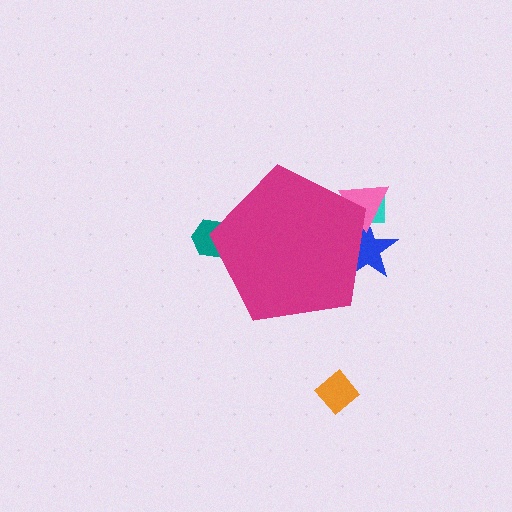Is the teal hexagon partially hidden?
Yes, the teal hexagon is partially hidden behind the magenta pentagon.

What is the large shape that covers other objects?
A magenta pentagon.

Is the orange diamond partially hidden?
No, the orange diamond is fully visible.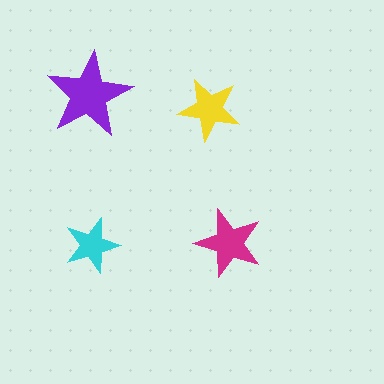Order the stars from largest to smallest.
the purple one, the magenta one, the yellow one, the cyan one.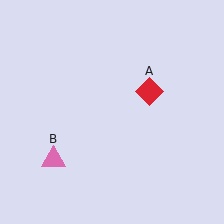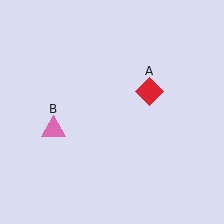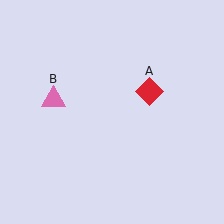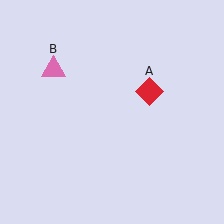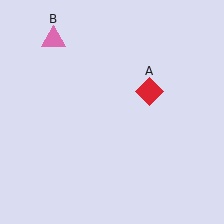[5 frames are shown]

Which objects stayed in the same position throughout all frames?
Red diamond (object A) remained stationary.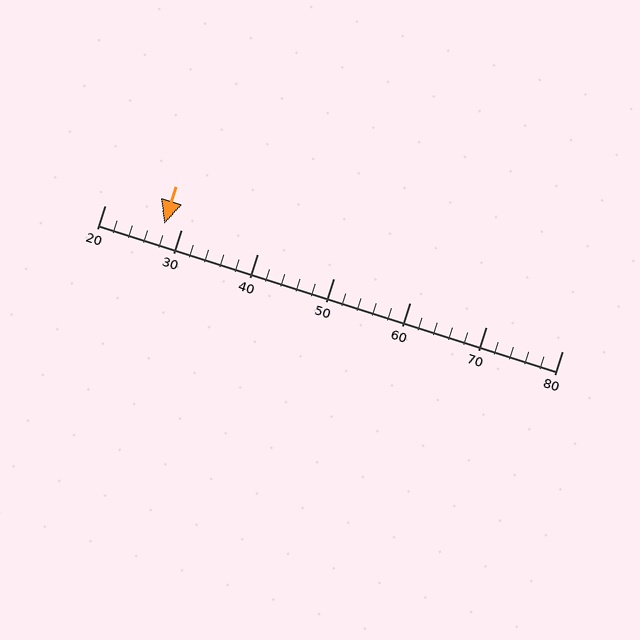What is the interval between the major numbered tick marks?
The major tick marks are spaced 10 units apart.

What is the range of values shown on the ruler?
The ruler shows values from 20 to 80.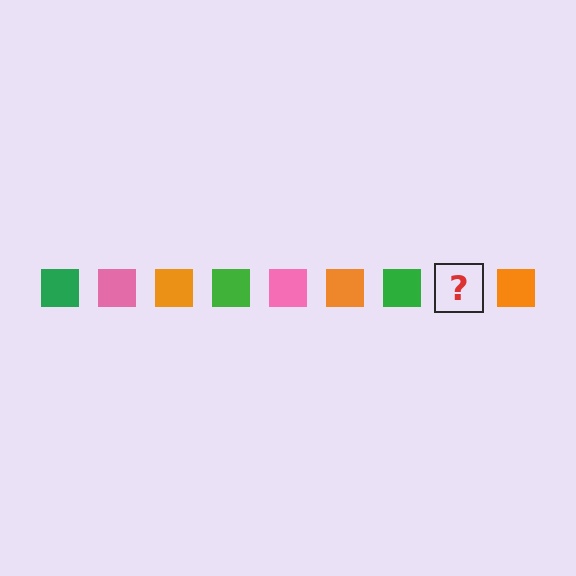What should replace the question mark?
The question mark should be replaced with a pink square.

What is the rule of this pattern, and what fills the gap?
The rule is that the pattern cycles through green, pink, orange squares. The gap should be filled with a pink square.